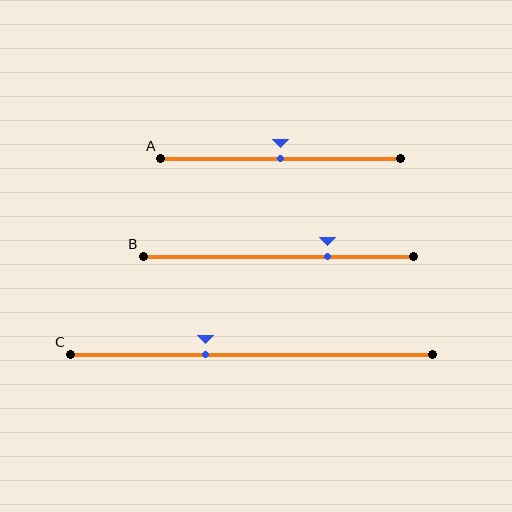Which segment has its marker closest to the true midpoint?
Segment A has its marker closest to the true midpoint.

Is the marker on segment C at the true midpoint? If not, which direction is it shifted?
No, the marker on segment C is shifted to the left by about 13% of the segment length.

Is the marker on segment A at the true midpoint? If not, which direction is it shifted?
Yes, the marker on segment A is at the true midpoint.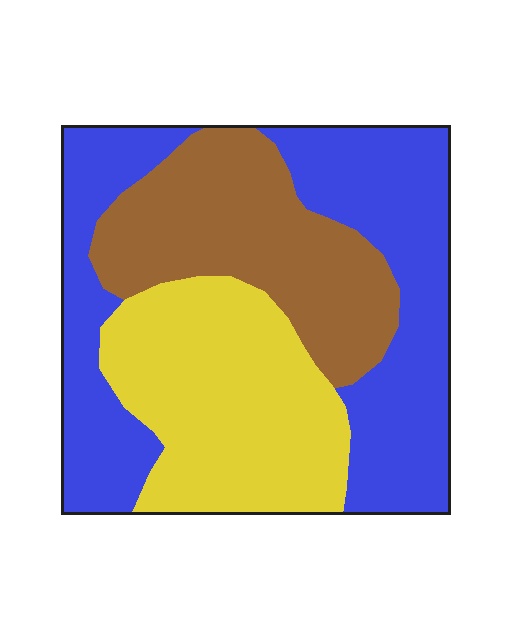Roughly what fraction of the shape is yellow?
Yellow takes up about one third (1/3) of the shape.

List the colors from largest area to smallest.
From largest to smallest: blue, yellow, brown.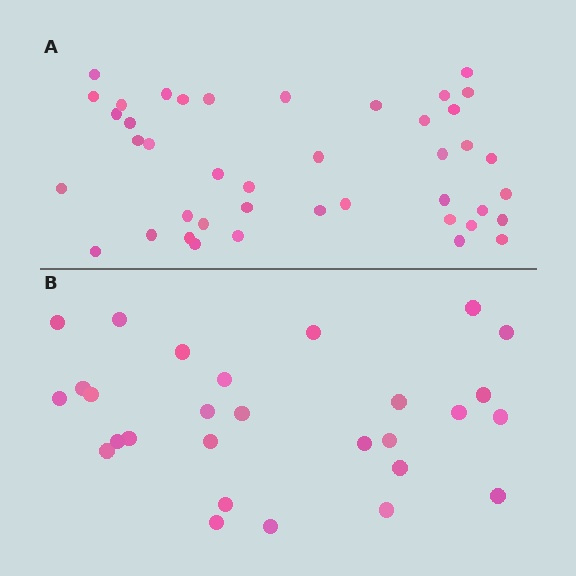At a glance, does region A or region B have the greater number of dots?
Region A (the top region) has more dots.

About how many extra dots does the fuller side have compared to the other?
Region A has approximately 15 more dots than region B.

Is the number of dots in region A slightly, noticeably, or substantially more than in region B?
Region A has substantially more. The ratio is roughly 1.5 to 1.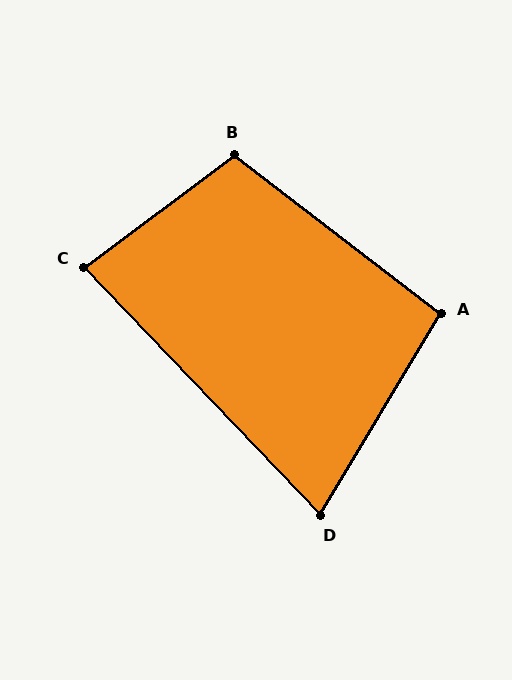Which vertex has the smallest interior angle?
D, at approximately 75 degrees.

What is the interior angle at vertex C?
Approximately 83 degrees (acute).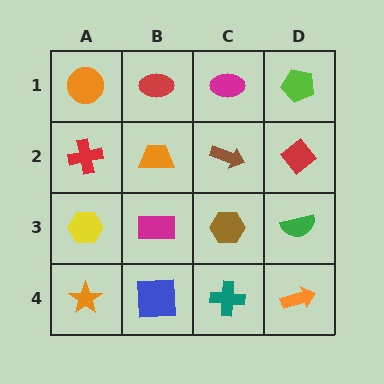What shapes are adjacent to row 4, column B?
A magenta rectangle (row 3, column B), an orange star (row 4, column A), a teal cross (row 4, column C).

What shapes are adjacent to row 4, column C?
A brown hexagon (row 3, column C), a blue square (row 4, column B), an orange arrow (row 4, column D).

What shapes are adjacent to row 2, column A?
An orange circle (row 1, column A), a yellow hexagon (row 3, column A), an orange trapezoid (row 2, column B).